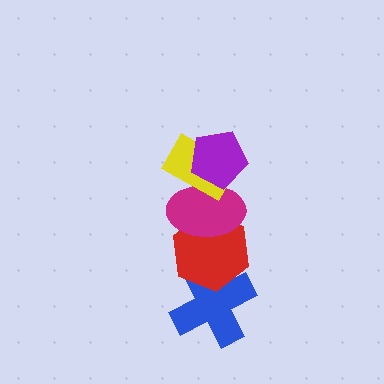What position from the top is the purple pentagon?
The purple pentagon is 1st from the top.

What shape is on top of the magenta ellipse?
The yellow rectangle is on top of the magenta ellipse.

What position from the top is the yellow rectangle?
The yellow rectangle is 2nd from the top.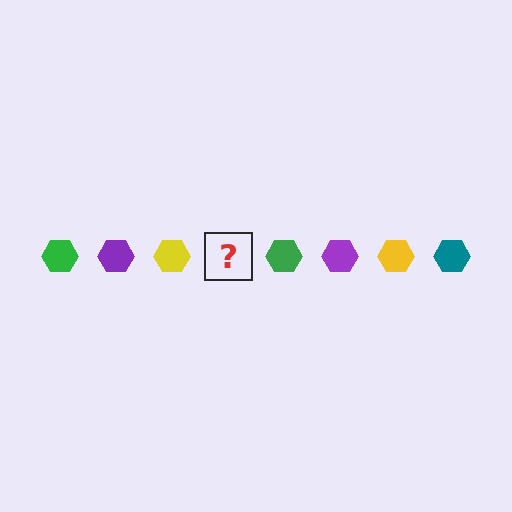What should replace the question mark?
The question mark should be replaced with a teal hexagon.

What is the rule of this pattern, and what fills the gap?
The rule is that the pattern cycles through green, purple, yellow, teal hexagons. The gap should be filled with a teal hexagon.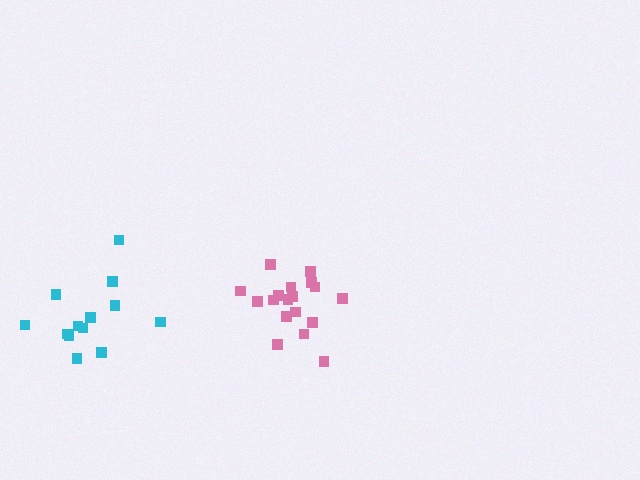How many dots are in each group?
Group 1: 18 dots, Group 2: 13 dots (31 total).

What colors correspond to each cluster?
The clusters are colored: pink, cyan.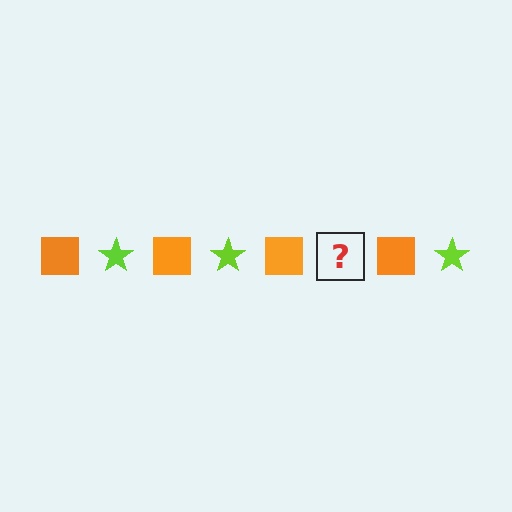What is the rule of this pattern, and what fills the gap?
The rule is that the pattern alternates between orange square and lime star. The gap should be filled with a lime star.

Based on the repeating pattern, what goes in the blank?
The blank should be a lime star.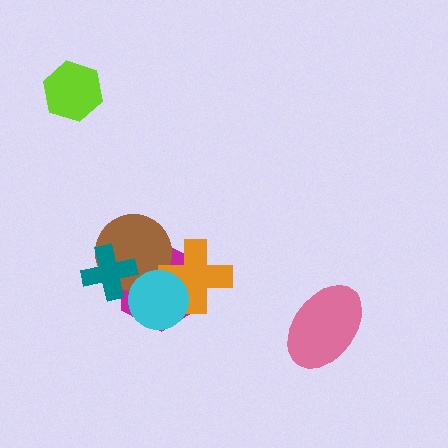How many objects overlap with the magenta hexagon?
4 objects overlap with the magenta hexagon.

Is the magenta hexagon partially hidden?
Yes, it is partially covered by another shape.